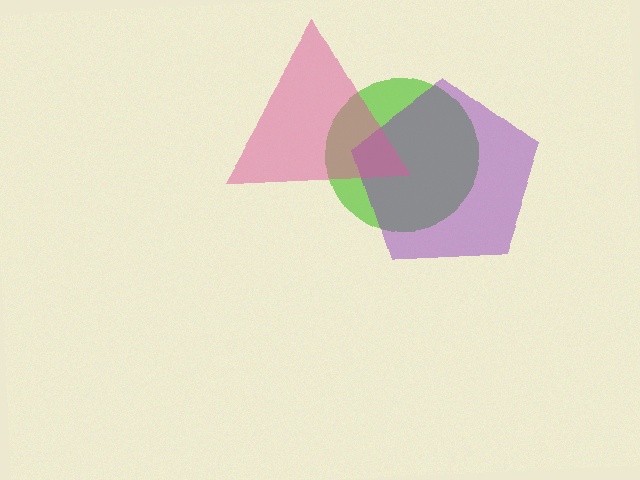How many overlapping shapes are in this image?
There are 3 overlapping shapes in the image.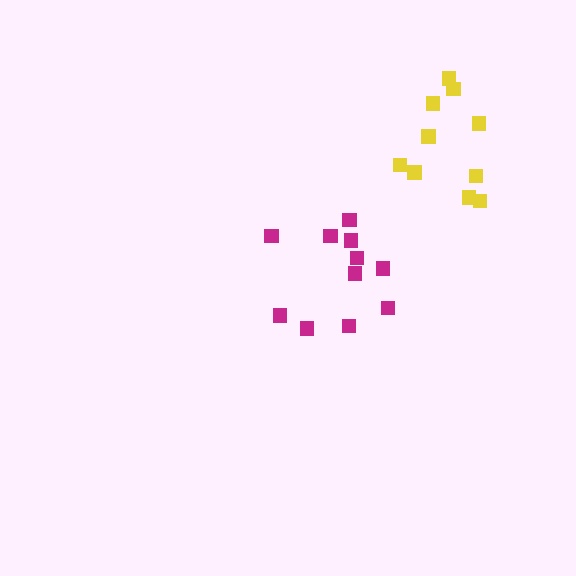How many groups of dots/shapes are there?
There are 2 groups.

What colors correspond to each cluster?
The clusters are colored: magenta, yellow.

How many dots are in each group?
Group 1: 11 dots, Group 2: 10 dots (21 total).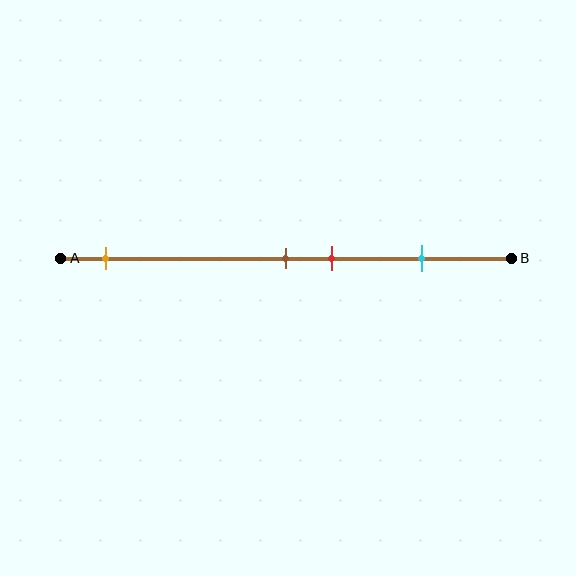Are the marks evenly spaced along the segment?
No, the marks are not evenly spaced.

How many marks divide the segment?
There are 4 marks dividing the segment.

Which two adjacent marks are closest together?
The brown and red marks are the closest adjacent pair.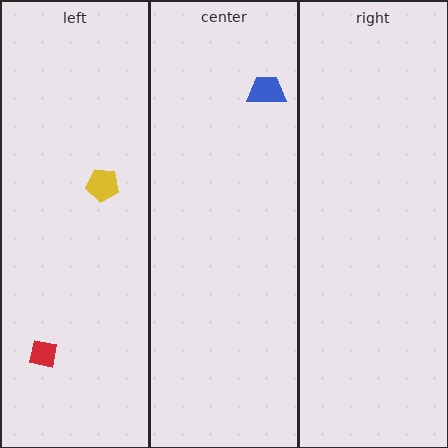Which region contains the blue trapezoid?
The center region.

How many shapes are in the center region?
1.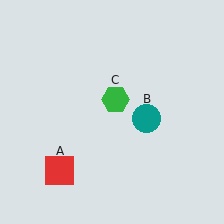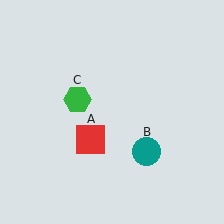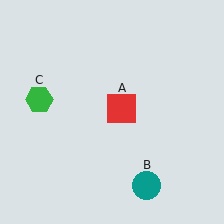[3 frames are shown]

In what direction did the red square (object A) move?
The red square (object A) moved up and to the right.